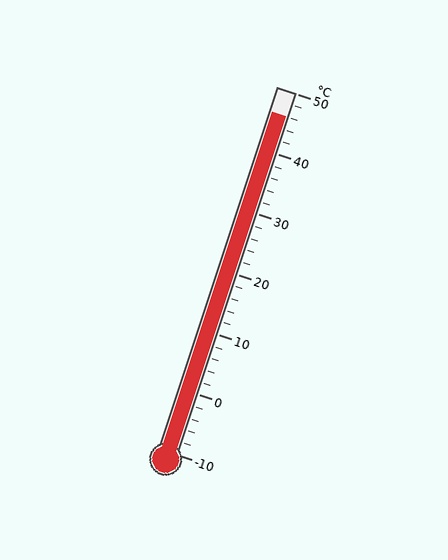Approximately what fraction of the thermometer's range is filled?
The thermometer is filled to approximately 95% of its range.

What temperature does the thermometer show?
The thermometer shows approximately 46°C.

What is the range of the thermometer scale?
The thermometer scale ranges from -10°C to 50°C.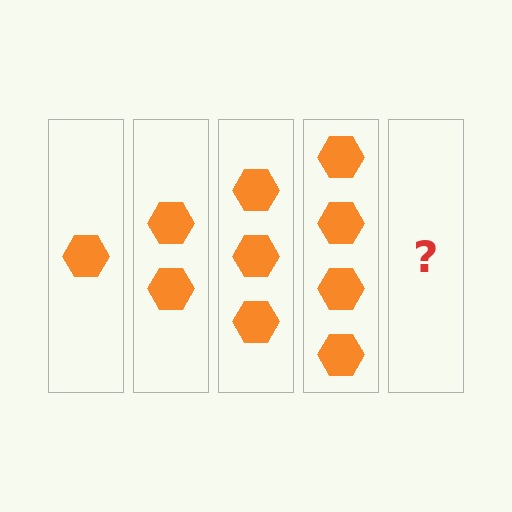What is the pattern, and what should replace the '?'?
The pattern is that each step adds one more hexagon. The '?' should be 5 hexagons.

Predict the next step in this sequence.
The next step is 5 hexagons.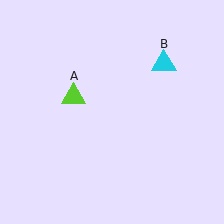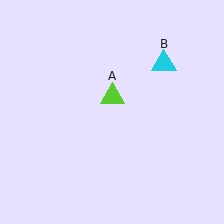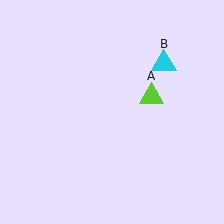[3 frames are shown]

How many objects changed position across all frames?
1 object changed position: lime triangle (object A).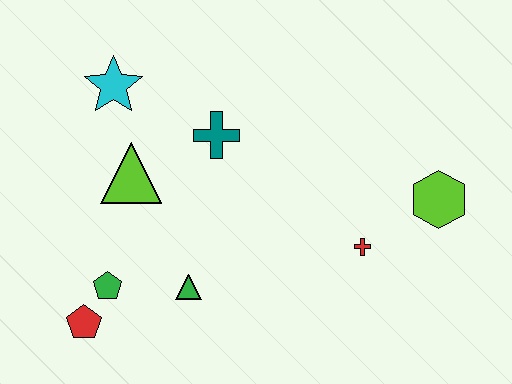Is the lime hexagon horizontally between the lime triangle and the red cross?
No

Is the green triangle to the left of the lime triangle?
No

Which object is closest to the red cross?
The lime hexagon is closest to the red cross.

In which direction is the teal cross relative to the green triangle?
The teal cross is above the green triangle.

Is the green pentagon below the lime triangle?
Yes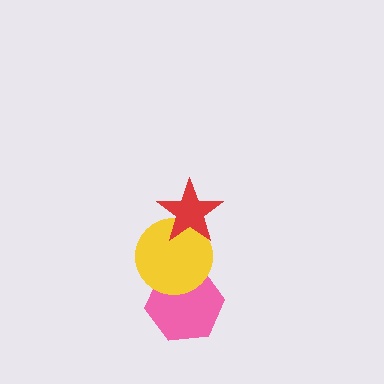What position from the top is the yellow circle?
The yellow circle is 2nd from the top.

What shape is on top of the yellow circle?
The red star is on top of the yellow circle.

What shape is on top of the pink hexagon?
The yellow circle is on top of the pink hexagon.